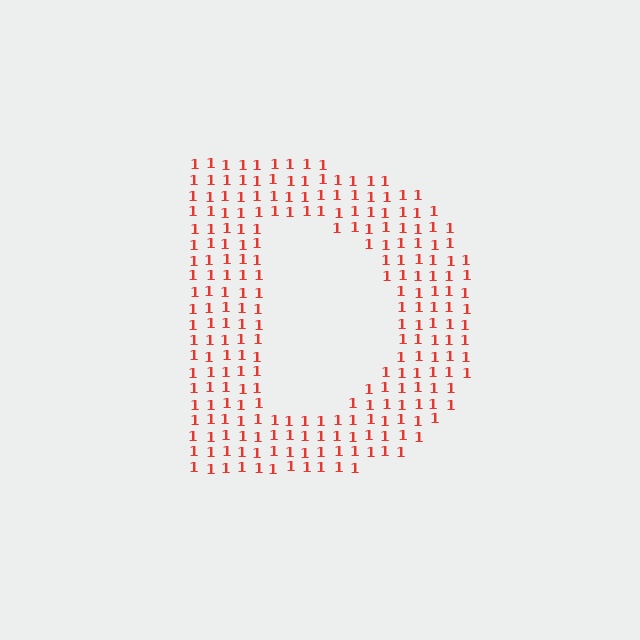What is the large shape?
The large shape is the letter D.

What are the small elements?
The small elements are digit 1's.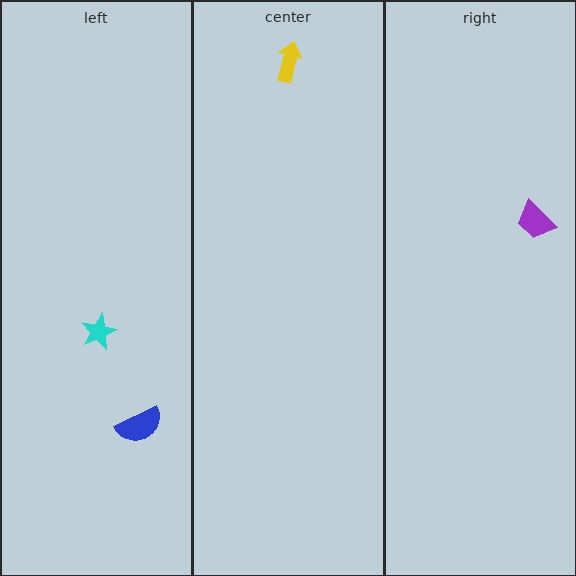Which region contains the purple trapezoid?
The right region.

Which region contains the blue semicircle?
The left region.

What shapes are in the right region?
The purple trapezoid.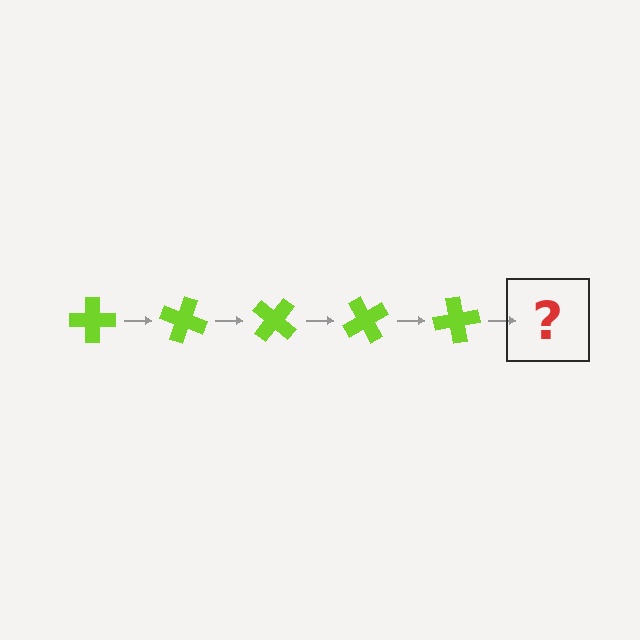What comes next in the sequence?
The next element should be a lime cross rotated 100 degrees.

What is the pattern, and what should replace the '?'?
The pattern is that the cross rotates 20 degrees each step. The '?' should be a lime cross rotated 100 degrees.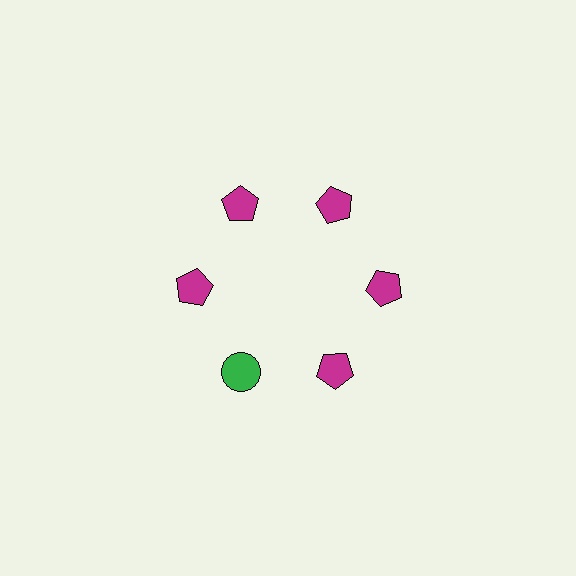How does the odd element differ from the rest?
It differs in both color (green instead of magenta) and shape (circle instead of pentagon).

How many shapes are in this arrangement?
There are 6 shapes arranged in a ring pattern.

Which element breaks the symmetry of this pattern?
The green circle at roughly the 7 o'clock position breaks the symmetry. All other shapes are magenta pentagons.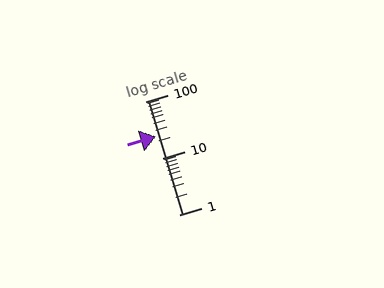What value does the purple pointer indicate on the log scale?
The pointer indicates approximately 24.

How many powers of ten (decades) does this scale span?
The scale spans 2 decades, from 1 to 100.